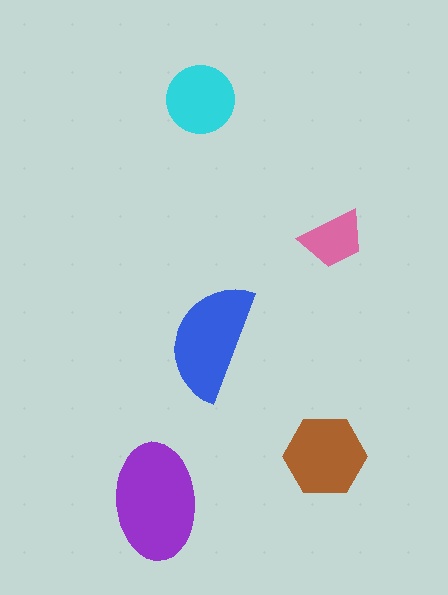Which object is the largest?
The purple ellipse.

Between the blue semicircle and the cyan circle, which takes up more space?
The blue semicircle.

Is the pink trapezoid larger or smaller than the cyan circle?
Smaller.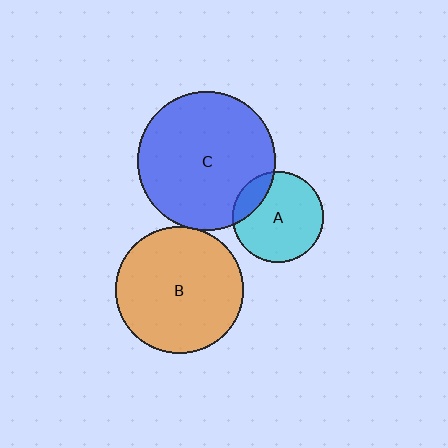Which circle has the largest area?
Circle C (blue).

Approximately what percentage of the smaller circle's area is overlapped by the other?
Approximately 5%.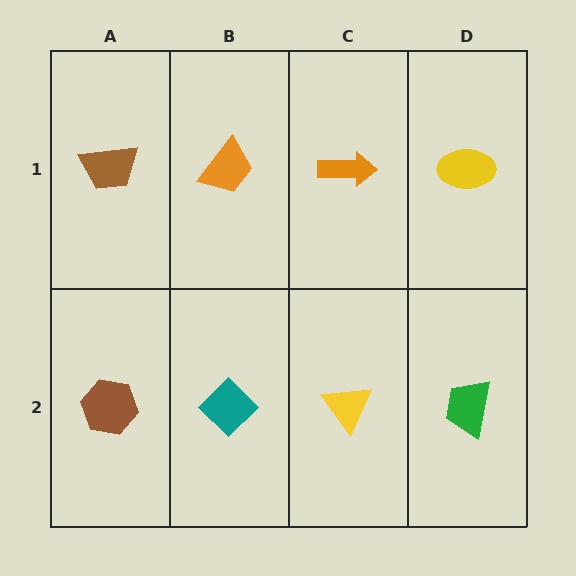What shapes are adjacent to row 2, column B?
An orange trapezoid (row 1, column B), a brown hexagon (row 2, column A), a yellow triangle (row 2, column C).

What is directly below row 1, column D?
A green trapezoid.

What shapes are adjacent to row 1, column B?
A teal diamond (row 2, column B), a brown trapezoid (row 1, column A), an orange arrow (row 1, column C).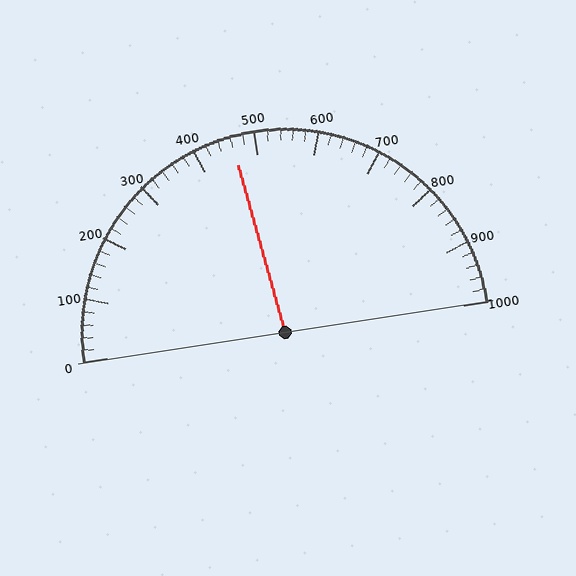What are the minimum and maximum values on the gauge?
The gauge ranges from 0 to 1000.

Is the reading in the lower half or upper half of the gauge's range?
The reading is in the lower half of the range (0 to 1000).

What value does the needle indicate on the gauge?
The needle indicates approximately 460.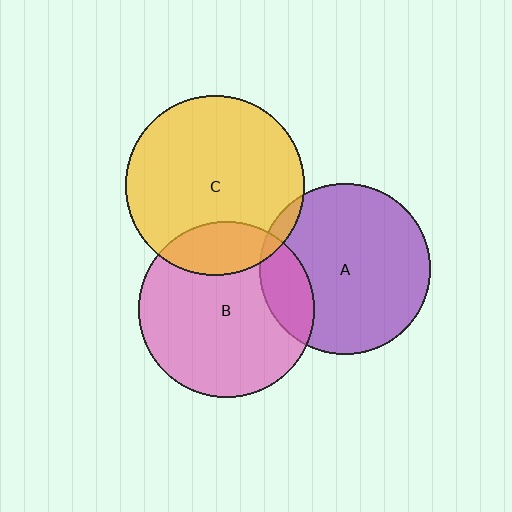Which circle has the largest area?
Circle C (yellow).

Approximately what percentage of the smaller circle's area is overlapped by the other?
Approximately 20%.